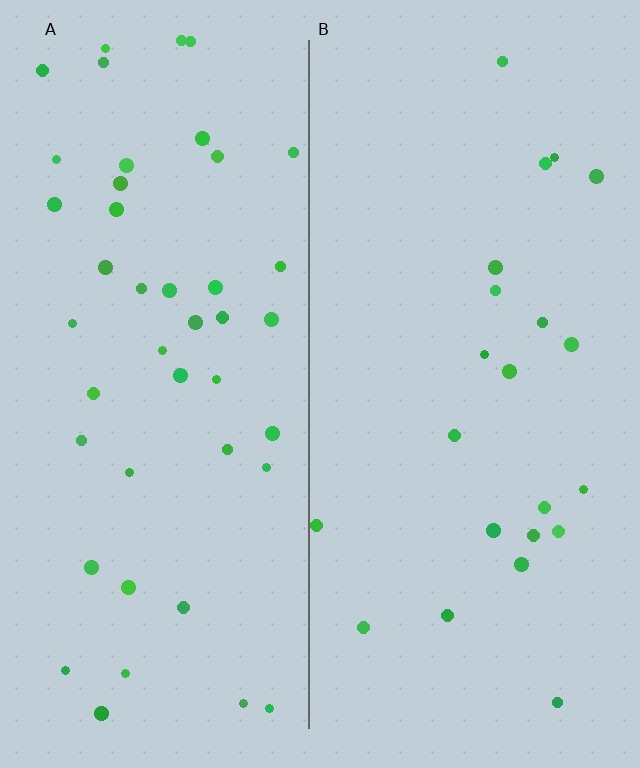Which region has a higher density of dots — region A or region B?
A (the left).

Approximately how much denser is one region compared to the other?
Approximately 2.1× — region A over region B.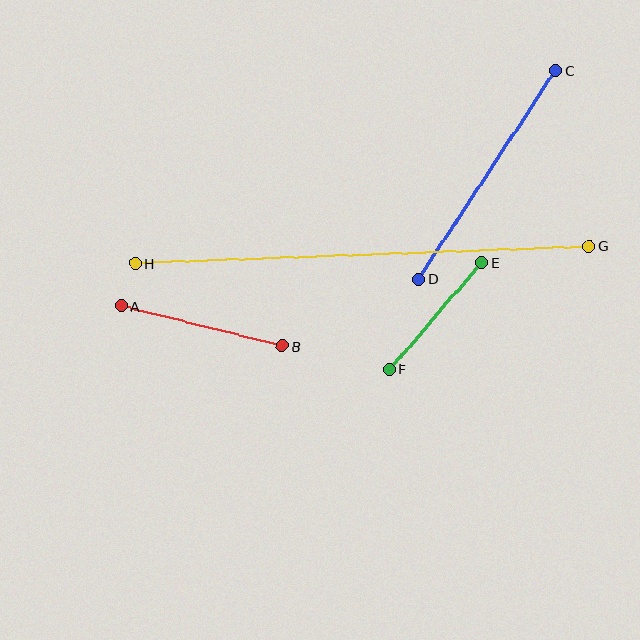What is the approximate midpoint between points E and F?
The midpoint is at approximately (436, 316) pixels.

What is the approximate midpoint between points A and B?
The midpoint is at approximately (202, 326) pixels.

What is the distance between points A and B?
The distance is approximately 166 pixels.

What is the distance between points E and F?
The distance is approximately 141 pixels.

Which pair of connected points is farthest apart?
Points G and H are farthest apart.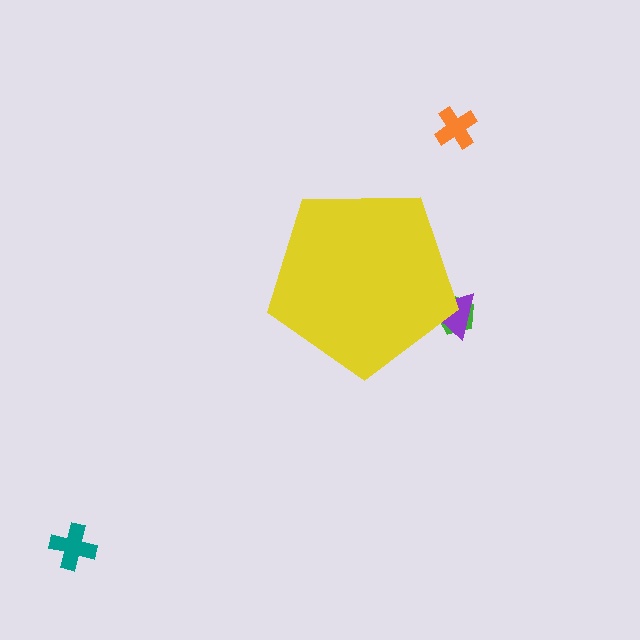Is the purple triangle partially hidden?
Yes, the purple triangle is partially hidden behind the yellow pentagon.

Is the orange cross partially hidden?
No, the orange cross is fully visible.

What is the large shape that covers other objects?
A yellow pentagon.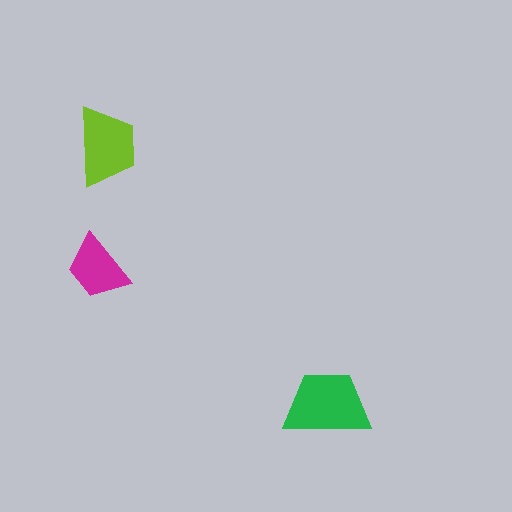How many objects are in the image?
There are 3 objects in the image.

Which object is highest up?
The lime trapezoid is topmost.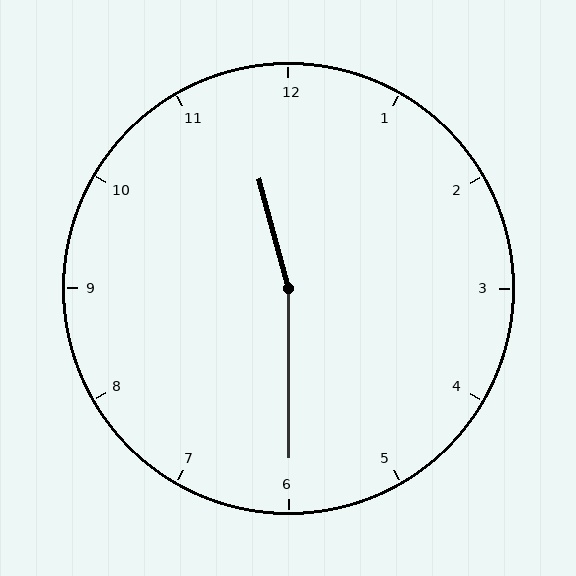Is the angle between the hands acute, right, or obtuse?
It is obtuse.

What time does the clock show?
11:30.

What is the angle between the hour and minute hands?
Approximately 165 degrees.